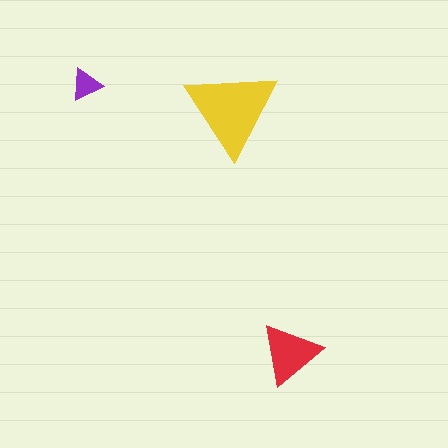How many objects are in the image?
There are 3 objects in the image.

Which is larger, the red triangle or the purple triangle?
The red one.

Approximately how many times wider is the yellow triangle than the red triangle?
About 1.5 times wider.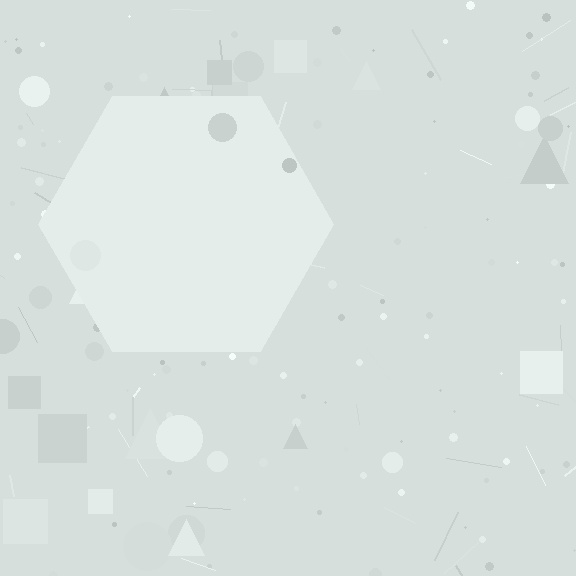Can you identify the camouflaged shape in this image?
The camouflaged shape is a hexagon.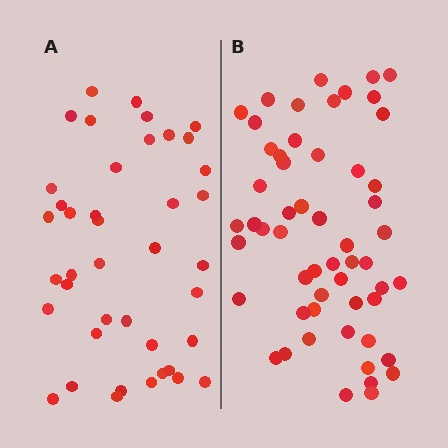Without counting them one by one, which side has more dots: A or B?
Region B (the right region) has more dots.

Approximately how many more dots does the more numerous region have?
Region B has approximately 15 more dots than region A.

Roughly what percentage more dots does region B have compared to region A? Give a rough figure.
About 35% more.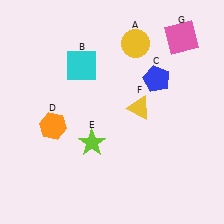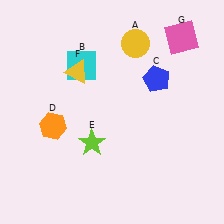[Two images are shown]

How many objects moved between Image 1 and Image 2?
1 object moved between the two images.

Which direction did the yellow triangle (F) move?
The yellow triangle (F) moved left.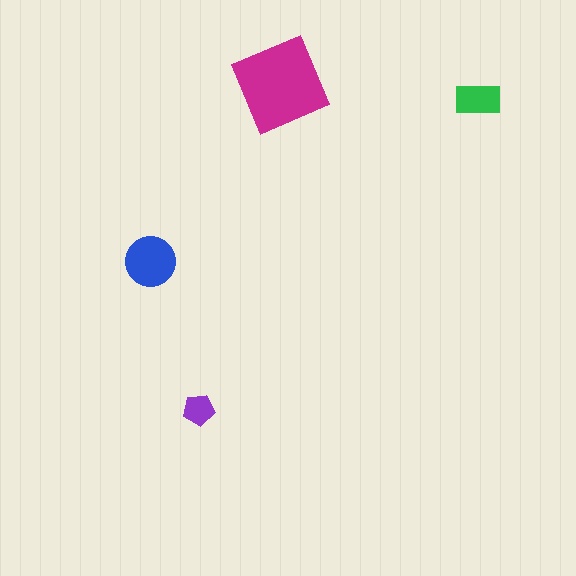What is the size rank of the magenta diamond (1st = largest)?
1st.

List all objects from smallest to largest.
The purple pentagon, the green rectangle, the blue circle, the magenta diamond.